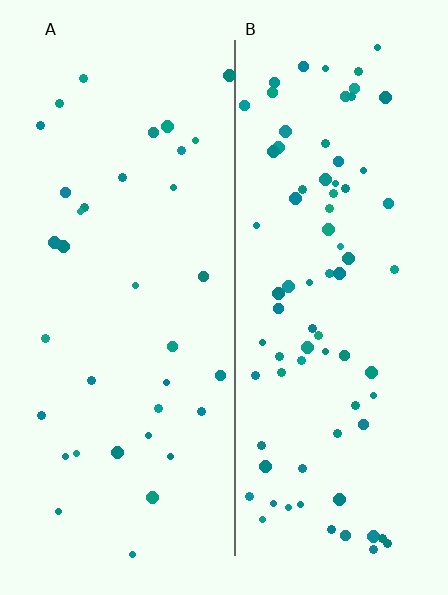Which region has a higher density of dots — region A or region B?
B (the right).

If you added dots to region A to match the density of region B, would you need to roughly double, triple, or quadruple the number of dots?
Approximately double.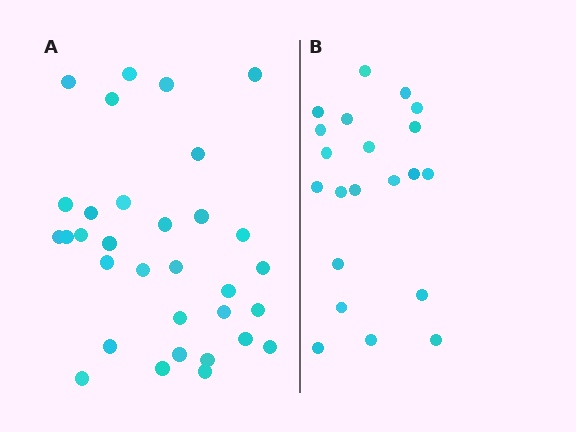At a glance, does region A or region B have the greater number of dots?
Region A (the left region) has more dots.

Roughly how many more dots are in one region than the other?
Region A has roughly 12 or so more dots than region B.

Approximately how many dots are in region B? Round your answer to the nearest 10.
About 20 dots. (The exact count is 21, which rounds to 20.)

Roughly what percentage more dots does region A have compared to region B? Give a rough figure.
About 50% more.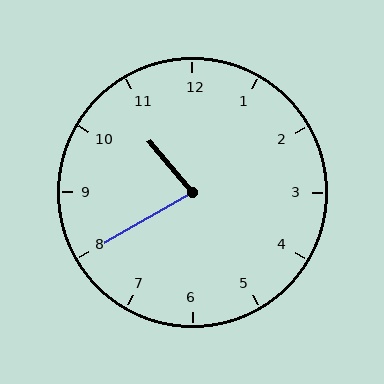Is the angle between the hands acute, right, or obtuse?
It is acute.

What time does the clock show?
10:40.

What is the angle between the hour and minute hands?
Approximately 80 degrees.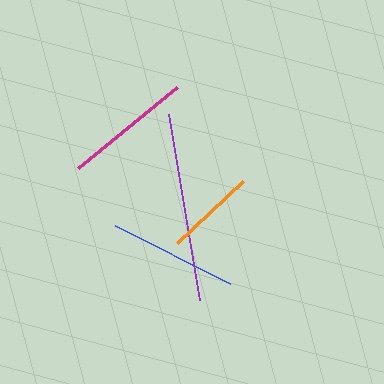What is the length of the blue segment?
The blue segment is approximately 129 pixels long.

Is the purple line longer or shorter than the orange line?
The purple line is longer than the orange line.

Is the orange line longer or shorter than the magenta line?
The magenta line is longer than the orange line.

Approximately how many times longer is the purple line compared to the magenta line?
The purple line is approximately 1.5 times the length of the magenta line.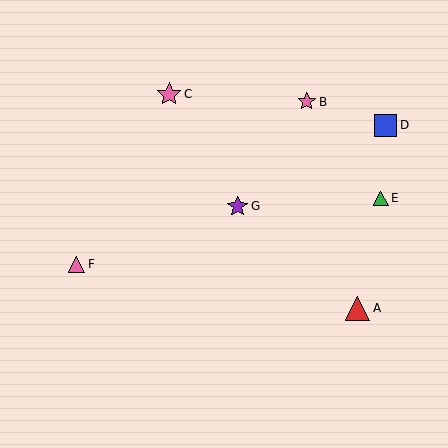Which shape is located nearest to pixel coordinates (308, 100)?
The pink star (labeled B) at (307, 102) is nearest to that location.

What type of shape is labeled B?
Shape B is a pink star.